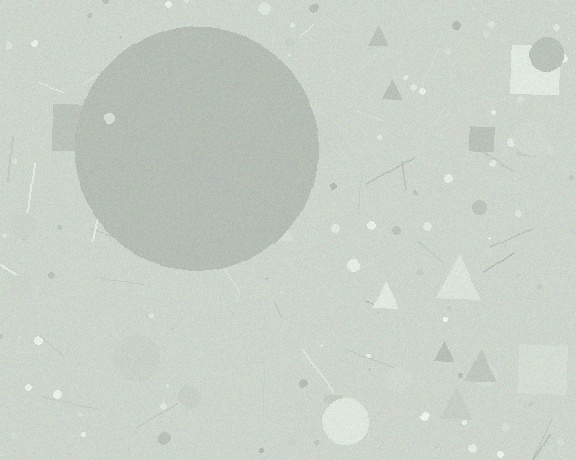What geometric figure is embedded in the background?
A circle is embedded in the background.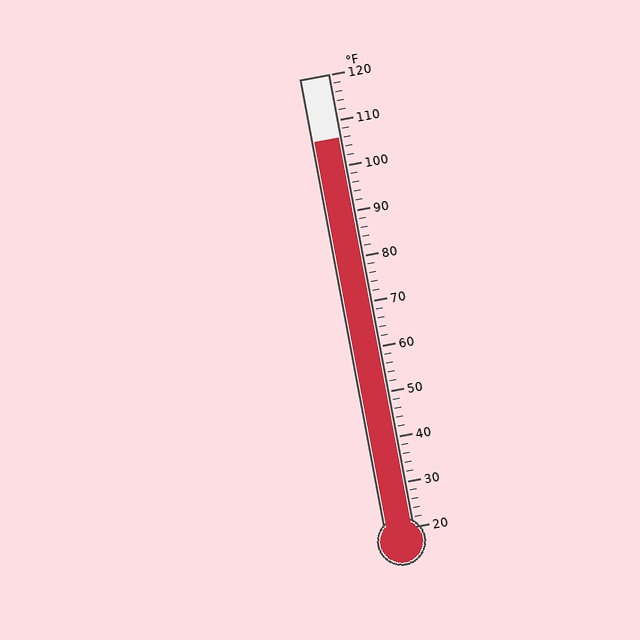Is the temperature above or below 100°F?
The temperature is above 100°F.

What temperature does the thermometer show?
The thermometer shows approximately 106°F.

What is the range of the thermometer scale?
The thermometer scale ranges from 20°F to 120°F.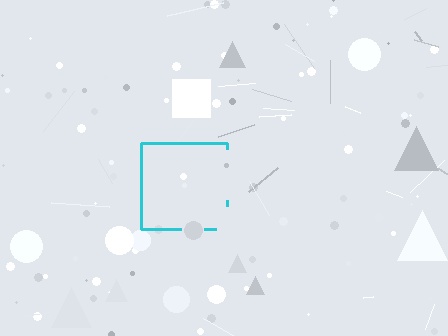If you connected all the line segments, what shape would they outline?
They would outline a square.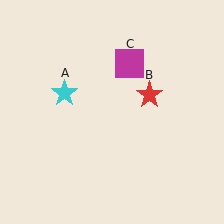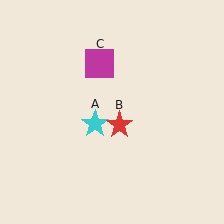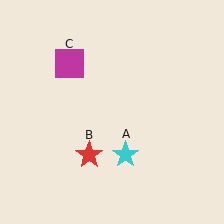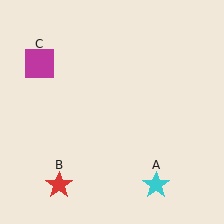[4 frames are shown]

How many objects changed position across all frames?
3 objects changed position: cyan star (object A), red star (object B), magenta square (object C).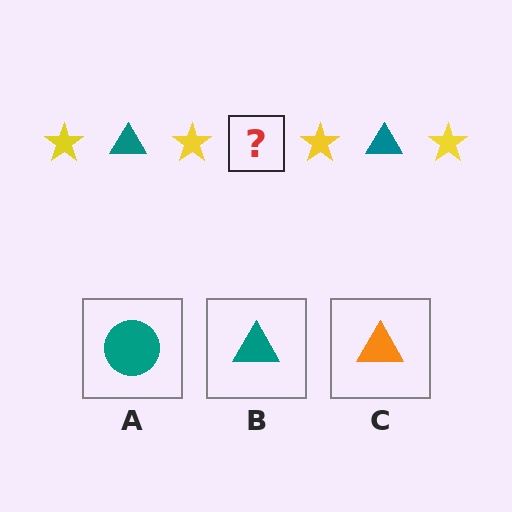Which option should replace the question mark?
Option B.